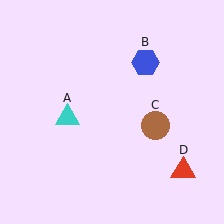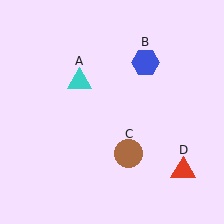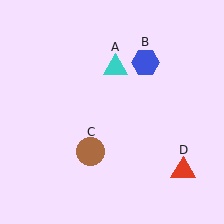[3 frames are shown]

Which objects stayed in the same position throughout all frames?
Blue hexagon (object B) and red triangle (object D) remained stationary.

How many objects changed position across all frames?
2 objects changed position: cyan triangle (object A), brown circle (object C).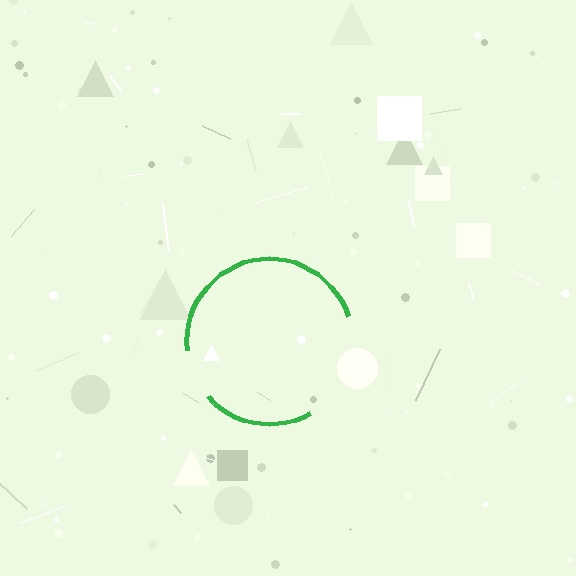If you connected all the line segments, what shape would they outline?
They would outline a circle.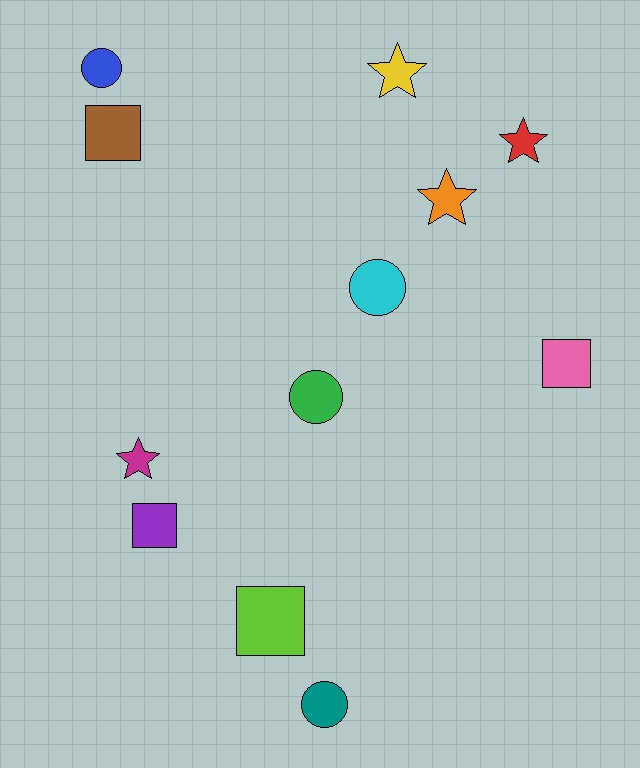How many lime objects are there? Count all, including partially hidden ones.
There is 1 lime object.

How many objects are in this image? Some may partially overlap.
There are 12 objects.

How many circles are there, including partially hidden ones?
There are 4 circles.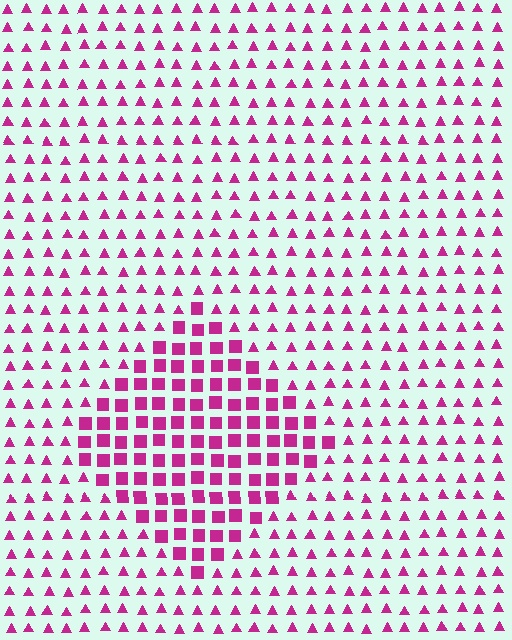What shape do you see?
I see a diamond.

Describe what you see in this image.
The image is filled with small magenta elements arranged in a uniform grid. A diamond-shaped region contains squares, while the surrounding area contains triangles. The boundary is defined purely by the change in element shape.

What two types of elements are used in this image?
The image uses squares inside the diamond region and triangles outside it.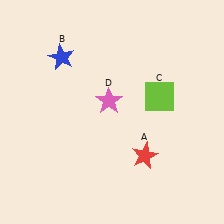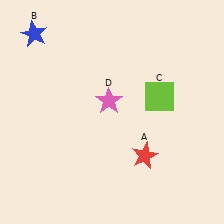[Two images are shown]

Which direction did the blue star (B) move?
The blue star (B) moved left.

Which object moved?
The blue star (B) moved left.